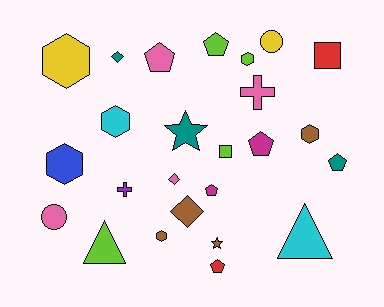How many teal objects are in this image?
There are 3 teal objects.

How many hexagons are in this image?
There are 6 hexagons.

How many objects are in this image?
There are 25 objects.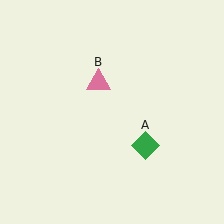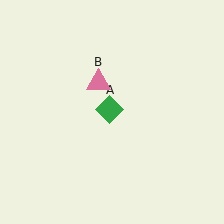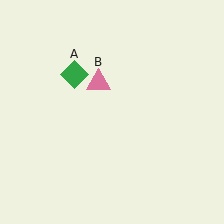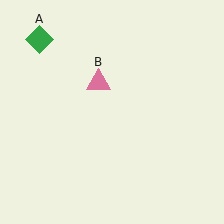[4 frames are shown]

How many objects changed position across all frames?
1 object changed position: green diamond (object A).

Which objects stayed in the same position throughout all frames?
Pink triangle (object B) remained stationary.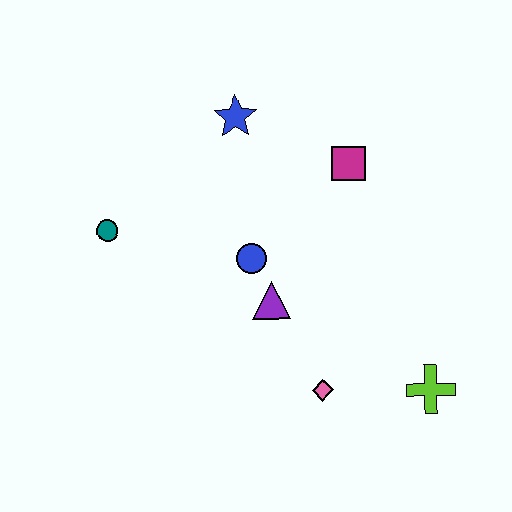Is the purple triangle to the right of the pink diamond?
No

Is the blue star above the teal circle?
Yes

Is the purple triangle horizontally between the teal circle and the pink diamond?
Yes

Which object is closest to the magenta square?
The blue star is closest to the magenta square.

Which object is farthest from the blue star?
The lime cross is farthest from the blue star.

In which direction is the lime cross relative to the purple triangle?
The lime cross is to the right of the purple triangle.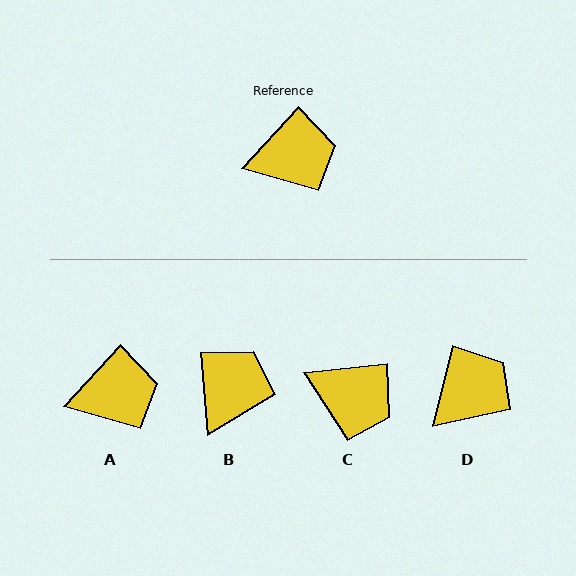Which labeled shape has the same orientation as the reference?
A.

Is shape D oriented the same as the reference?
No, it is off by about 28 degrees.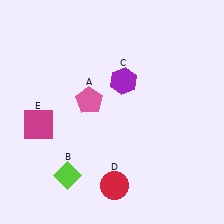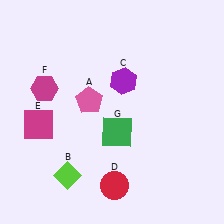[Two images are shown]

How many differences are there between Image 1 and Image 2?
There are 2 differences between the two images.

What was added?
A magenta hexagon (F), a green square (G) were added in Image 2.